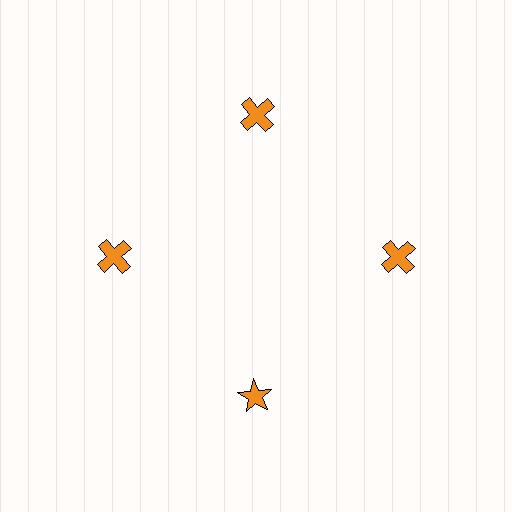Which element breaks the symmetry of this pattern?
The orange star at roughly the 6 o'clock position breaks the symmetry. All other shapes are orange crosses.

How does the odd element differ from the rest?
It has a different shape: star instead of cross.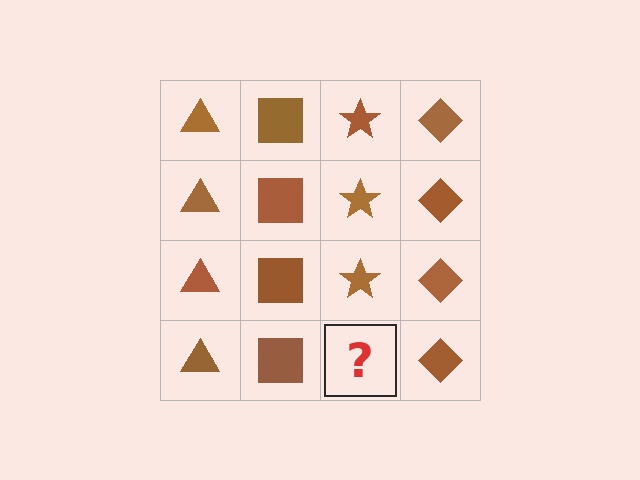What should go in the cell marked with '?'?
The missing cell should contain a brown star.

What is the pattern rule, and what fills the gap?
The rule is that each column has a consistent shape. The gap should be filled with a brown star.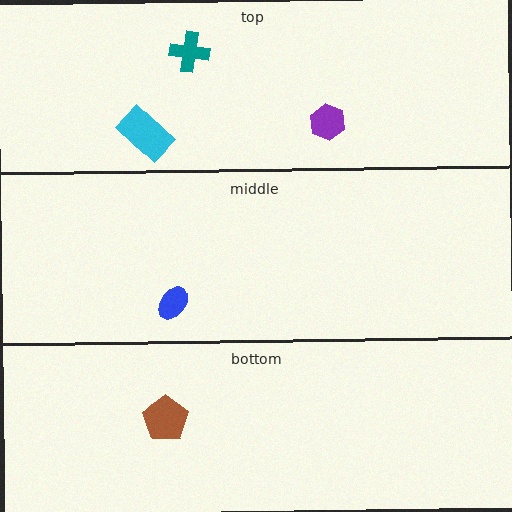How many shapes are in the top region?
3.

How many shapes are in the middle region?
1.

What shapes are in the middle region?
The blue ellipse.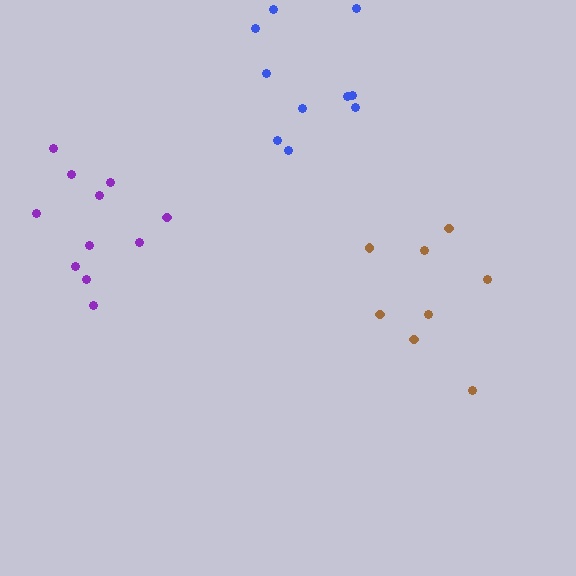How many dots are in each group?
Group 1: 8 dots, Group 2: 11 dots, Group 3: 10 dots (29 total).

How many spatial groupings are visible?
There are 3 spatial groupings.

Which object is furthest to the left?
The purple cluster is leftmost.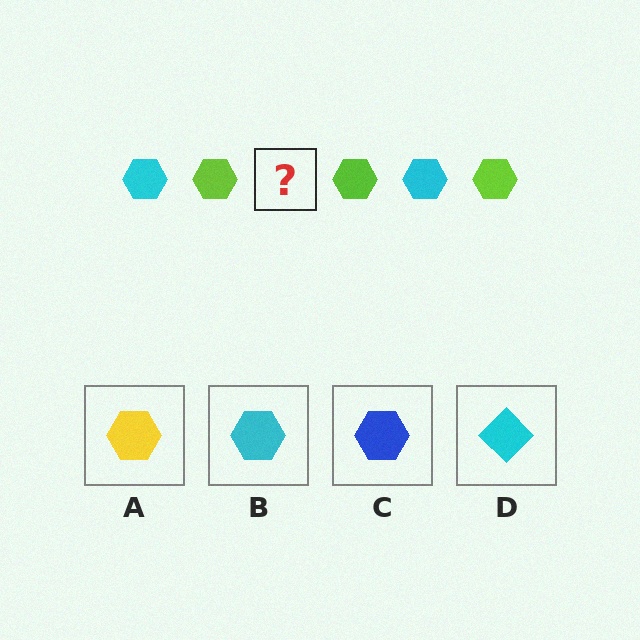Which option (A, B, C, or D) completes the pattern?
B.